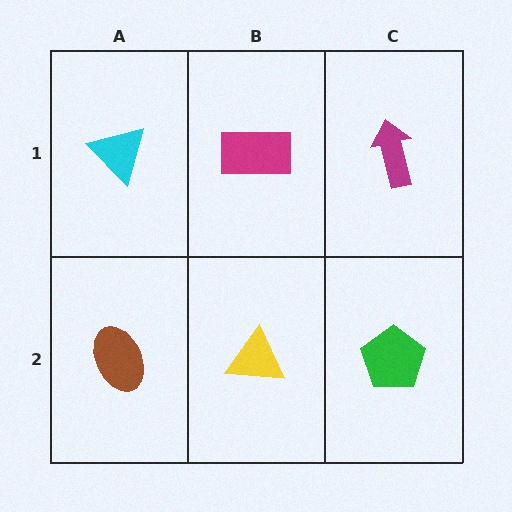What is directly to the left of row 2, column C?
A yellow triangle.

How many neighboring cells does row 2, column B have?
3.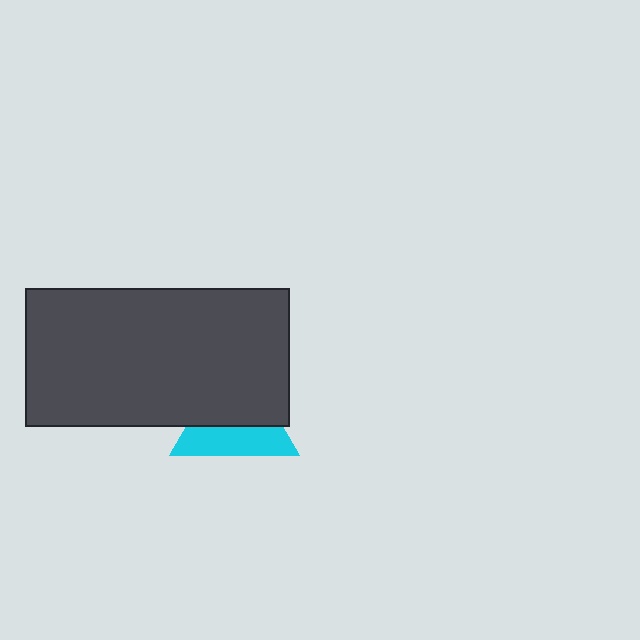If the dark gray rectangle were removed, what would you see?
You would see the complete cyan triangle.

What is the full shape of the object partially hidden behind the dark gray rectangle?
The partially hidden object is a cyan triangle.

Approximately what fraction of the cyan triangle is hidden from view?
Roughly 57% of the cyan triangle is hidden behind the dark gray rectangle.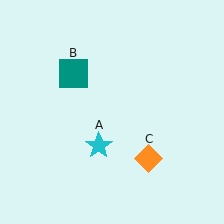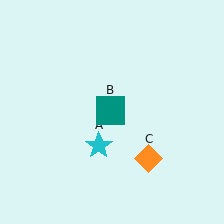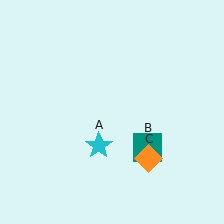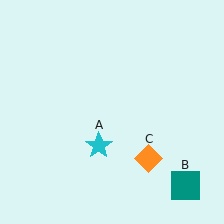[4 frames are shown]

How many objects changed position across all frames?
1 object changed position: teal square (object B).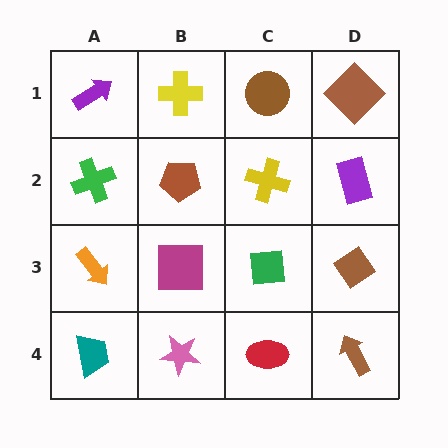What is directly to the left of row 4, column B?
A teal trapezoid.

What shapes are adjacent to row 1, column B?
A brown pentagon (row 2, column B), a purple arrow (row 1, column A), a brown circle (row 1, column C).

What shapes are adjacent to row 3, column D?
A purple rectangle (row 2, column D), a brown arrow (row 4, column D), a green square (row 3, column C).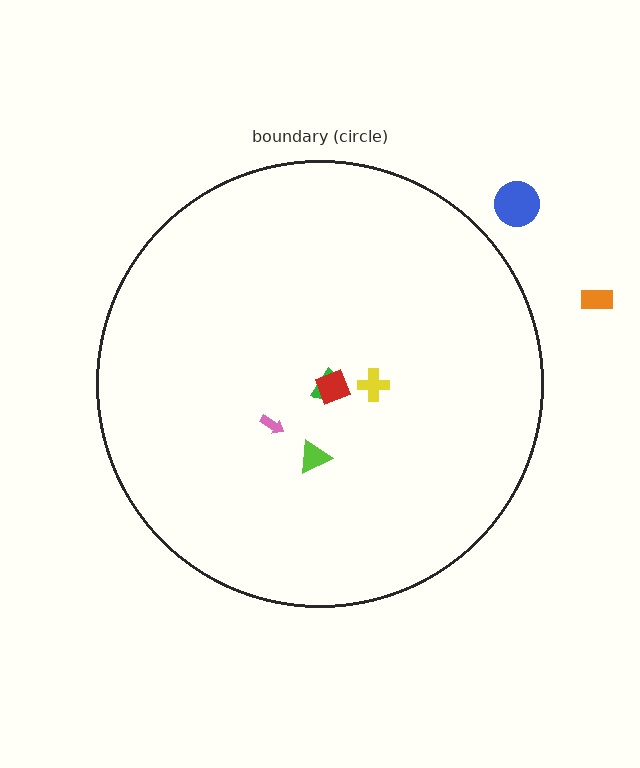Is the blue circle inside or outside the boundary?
Outside.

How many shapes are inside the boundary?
5 inside, 2 outside.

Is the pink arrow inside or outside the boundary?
Inside.